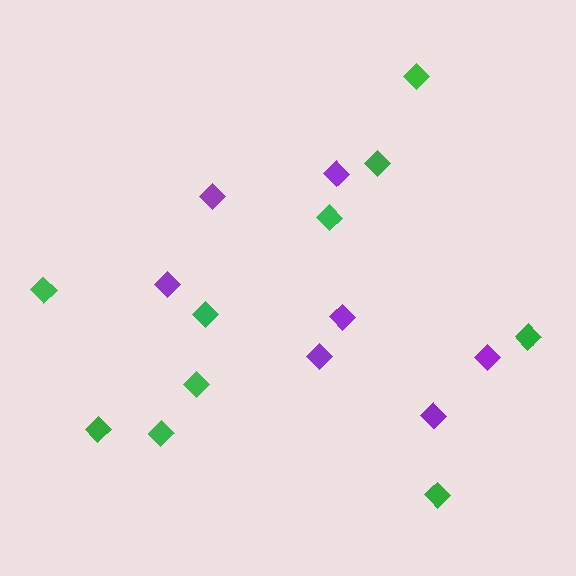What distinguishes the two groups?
There are 2 groups: one group of purple diamonds (7) and one group of green diamonds (10).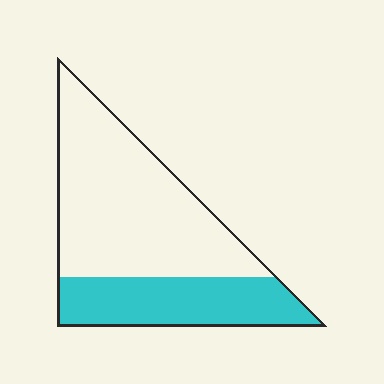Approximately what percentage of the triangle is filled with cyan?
Approximately 35%.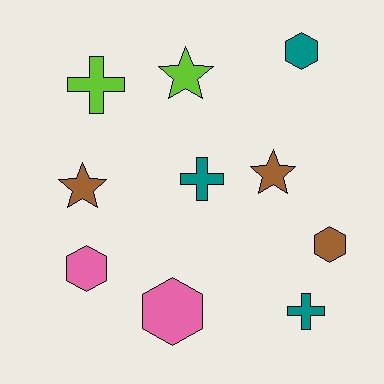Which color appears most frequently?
Teal, with 3 objects.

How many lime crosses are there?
There is 1 lime cross.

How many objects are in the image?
There are 10 objects.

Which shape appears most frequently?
Hexagon, with 4 objects.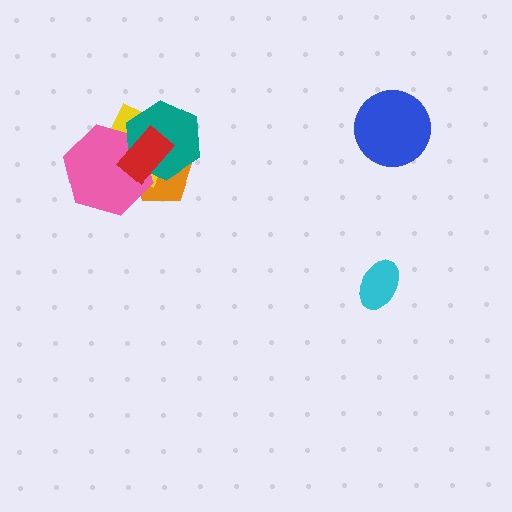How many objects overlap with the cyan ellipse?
0 objects overlap with the cyan ellipse.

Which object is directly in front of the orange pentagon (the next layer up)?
The yellow square is directly in front of the orange pentagon.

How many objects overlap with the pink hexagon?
4 objects overlap with the pink hexagon.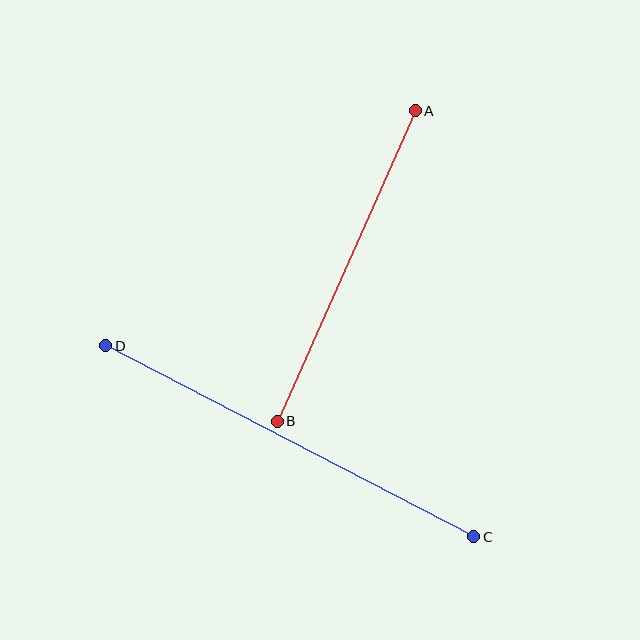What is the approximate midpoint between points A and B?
The midpoint is at approximately (346, 266) pixels.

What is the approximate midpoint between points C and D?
The midpoint is at approximately (290, 441) pixels.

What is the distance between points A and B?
The distance is approximately 340 pixels.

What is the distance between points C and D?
The distance is approximately 415 pixels.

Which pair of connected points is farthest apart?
Points C and D are farthest apart.